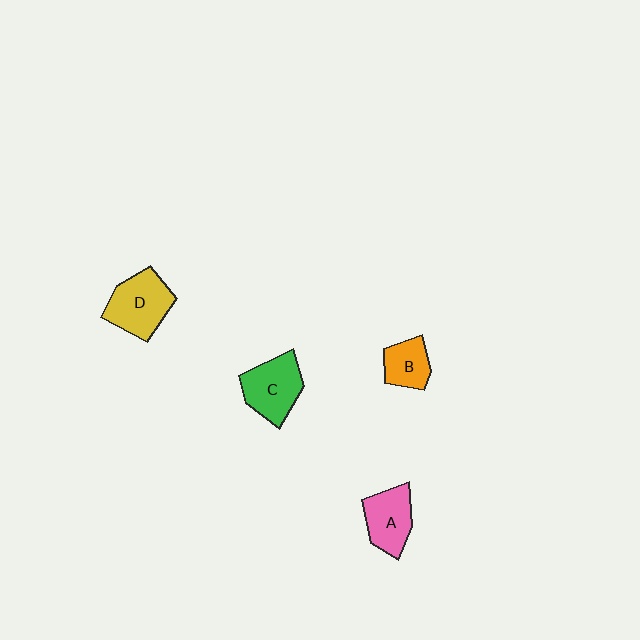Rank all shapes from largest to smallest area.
From largest to smallest: D (yellow), C (green), A (pink), B (orange).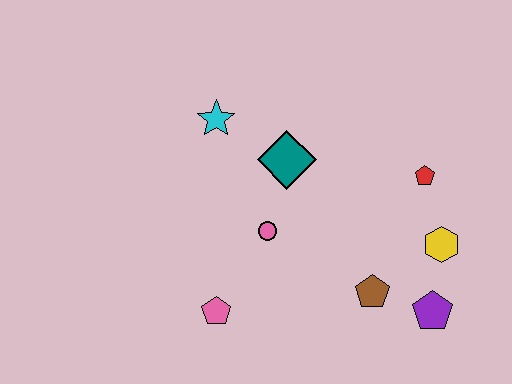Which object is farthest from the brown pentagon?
The cyan star is farthest from the brown pentagon.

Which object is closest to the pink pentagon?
The pink circle is closest to the pink pentagon.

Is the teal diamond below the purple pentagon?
No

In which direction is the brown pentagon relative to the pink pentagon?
The brown pentagon is to the right of the pink pentagon.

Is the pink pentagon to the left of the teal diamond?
Yes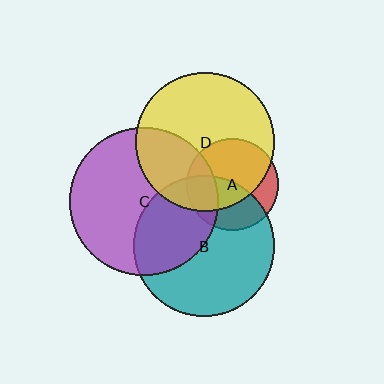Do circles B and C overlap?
Yes.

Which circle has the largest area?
Circle C (purple).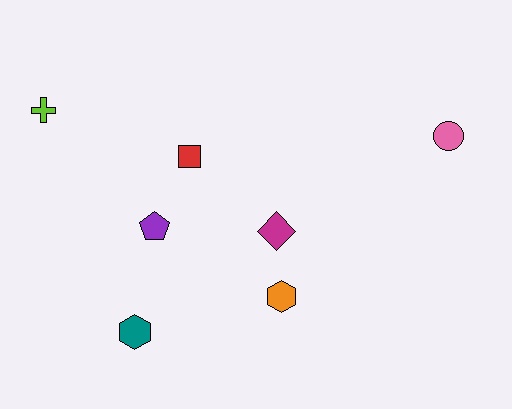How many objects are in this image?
There are 7 objects.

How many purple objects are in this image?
There is 1 purple object.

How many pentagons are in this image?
There is 1 pentagon.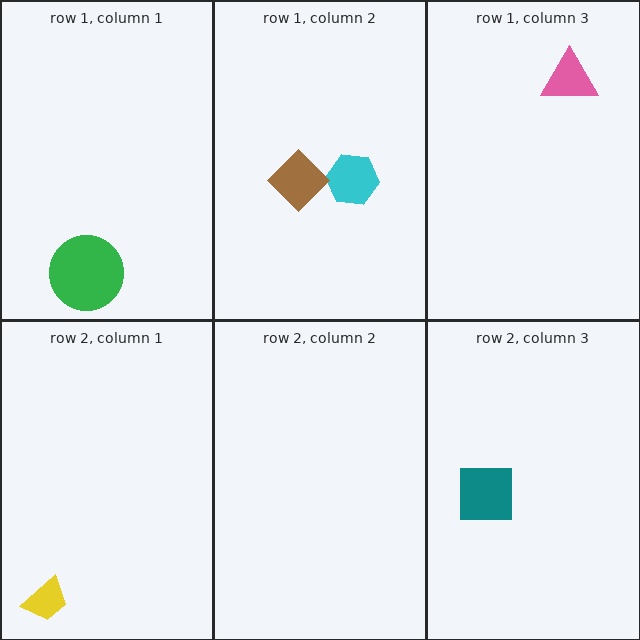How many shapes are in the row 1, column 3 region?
1.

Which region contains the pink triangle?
The row 1, column 3 region.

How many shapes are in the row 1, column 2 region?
2.